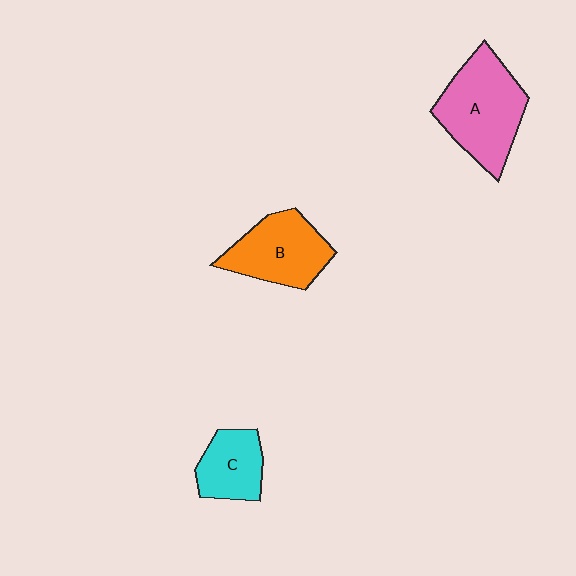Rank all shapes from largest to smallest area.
From largest to smallest: A (pink), B (orange), C (cyan).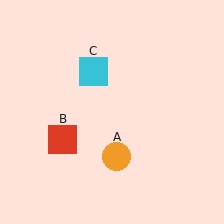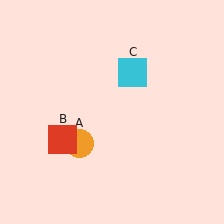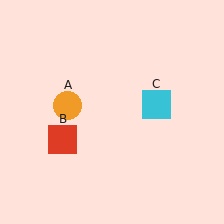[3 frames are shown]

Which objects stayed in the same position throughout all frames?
Red square (object B) remained stationary.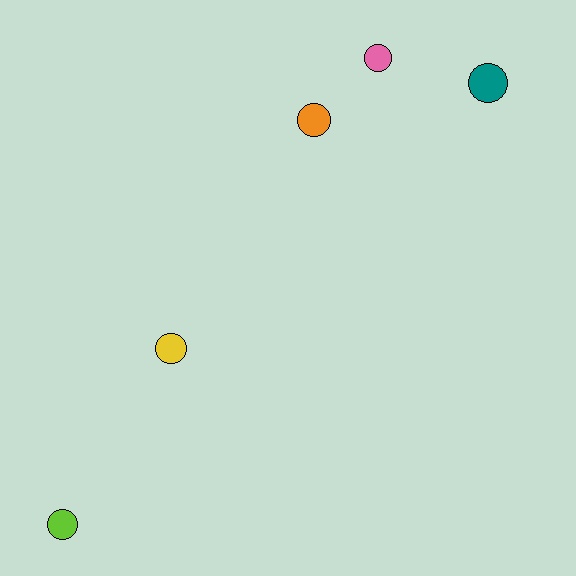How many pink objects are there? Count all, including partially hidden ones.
There is 1 pink object.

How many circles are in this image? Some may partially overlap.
There are 5 circles.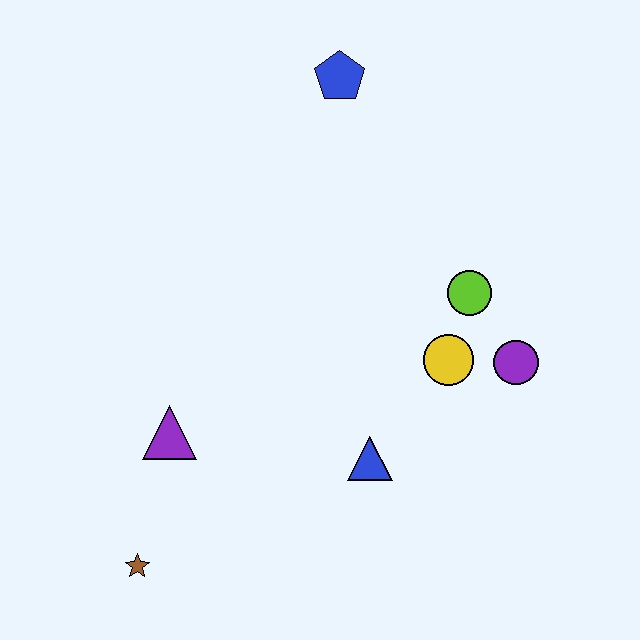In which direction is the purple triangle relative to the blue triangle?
The purple triangle is to the left of the blue triangle.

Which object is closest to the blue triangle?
The yellow circle is closest to the blue triangle.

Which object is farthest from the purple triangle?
The blue pentagon is farthest from the purple triangle.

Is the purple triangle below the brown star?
No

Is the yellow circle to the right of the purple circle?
No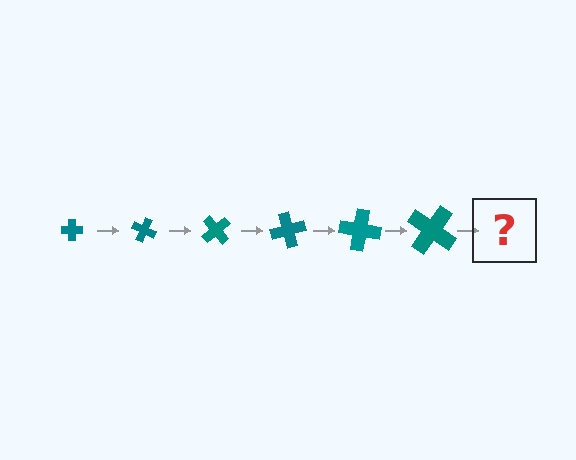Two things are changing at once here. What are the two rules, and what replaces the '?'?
The two rules are that the cross grows larger each step and it rotates 25 degrees each step. The '?' should be a cross, larger than the previous one and rotated 150 degrees from the start.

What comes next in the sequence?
The next element should be a cross, larger than the previous one and rotated 150 degrees from the start.